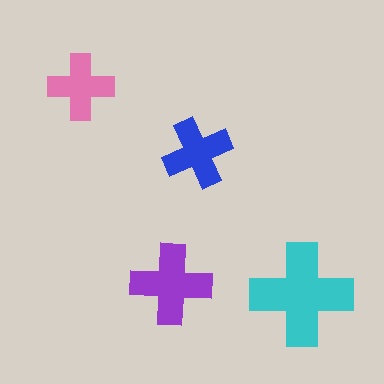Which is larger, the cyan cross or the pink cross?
The cyan one.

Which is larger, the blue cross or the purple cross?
The purple one.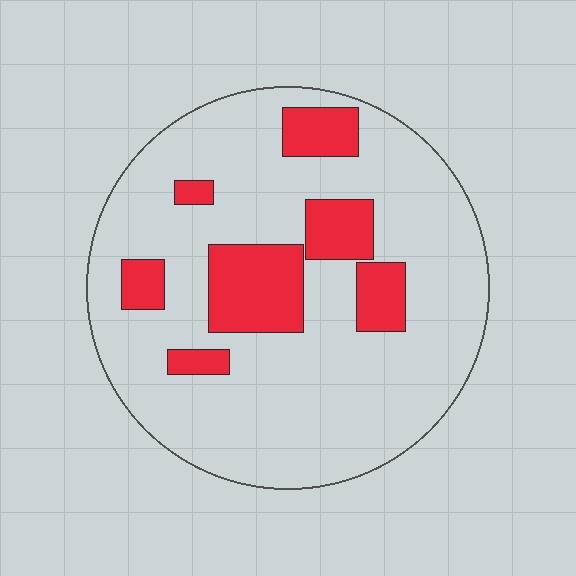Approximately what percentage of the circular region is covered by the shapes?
Approximately 20%.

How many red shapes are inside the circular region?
7.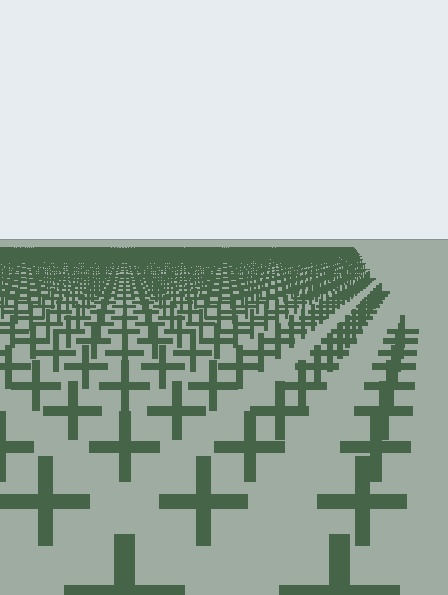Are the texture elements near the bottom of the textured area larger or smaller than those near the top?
Larger. Near the bottom, elements are closer to the viewer and appear at a bigger on-screen size.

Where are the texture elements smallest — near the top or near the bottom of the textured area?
Near the top.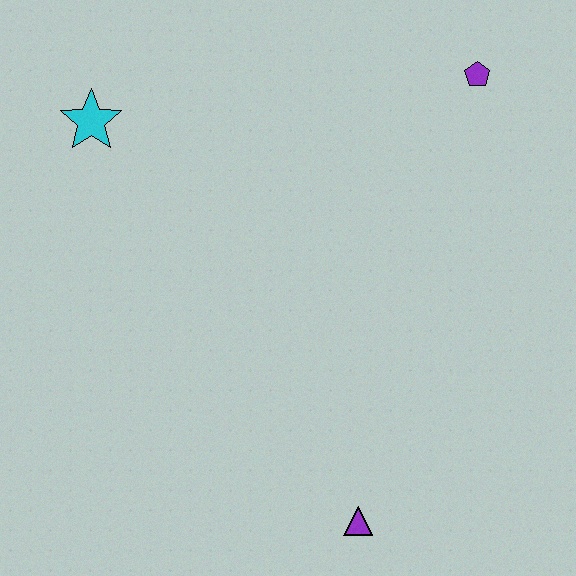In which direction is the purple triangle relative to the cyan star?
The purple triangle is below the cyan star.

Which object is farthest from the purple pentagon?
The purple triangle is farthest from the purple pentagon.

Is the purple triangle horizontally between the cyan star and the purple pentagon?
Yes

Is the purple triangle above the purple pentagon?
No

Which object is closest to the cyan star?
The purple pentagon is closest to the cyan star.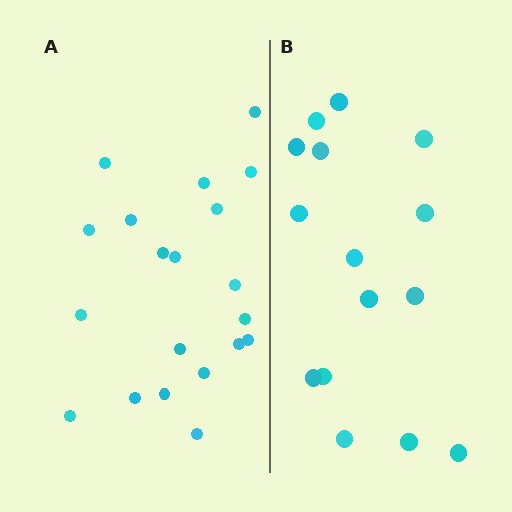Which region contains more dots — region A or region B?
Region A (the left region) has more dots.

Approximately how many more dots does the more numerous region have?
Region A has about 5 more dots than region B.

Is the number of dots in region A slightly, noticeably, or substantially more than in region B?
Region A has noticeably more, but not dramatically so. The ratio is roughly 1.3 to 1.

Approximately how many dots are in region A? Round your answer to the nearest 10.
About 20 dots.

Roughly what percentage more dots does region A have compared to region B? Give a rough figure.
About 35% more.